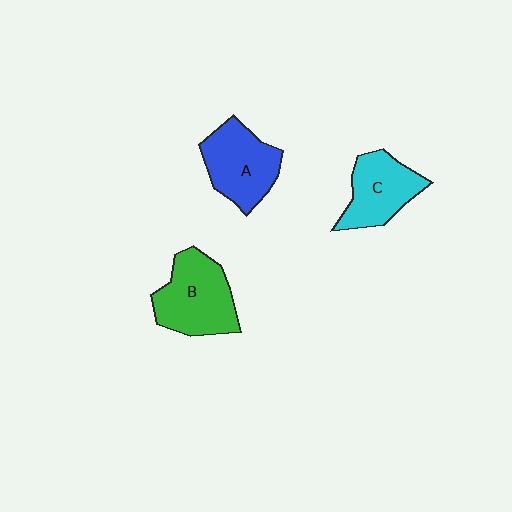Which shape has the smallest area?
Shape C (cyan).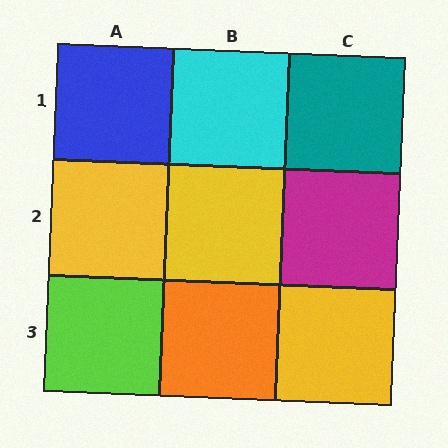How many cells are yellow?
3 cells are yellow.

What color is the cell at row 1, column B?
Cyan.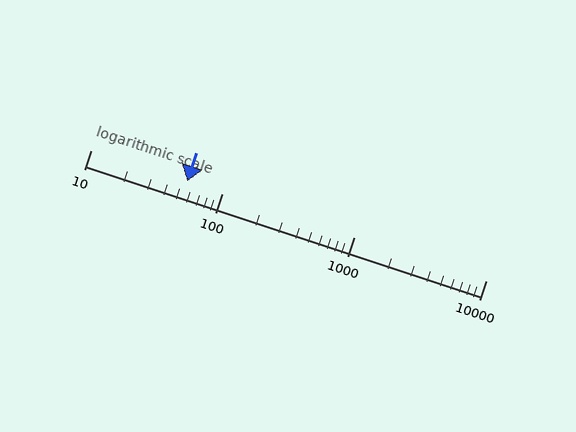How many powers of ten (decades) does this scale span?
The scale spans 3 decades, from 10 to 10000.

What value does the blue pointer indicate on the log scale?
The pointer indicates approximately 54.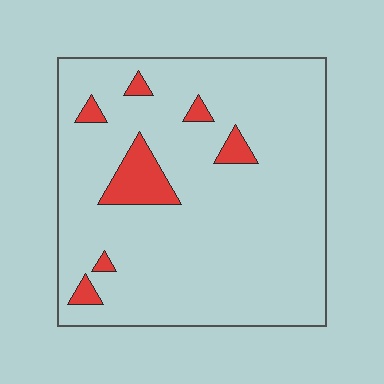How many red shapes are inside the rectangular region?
7.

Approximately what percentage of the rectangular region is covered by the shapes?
Approximately 10%.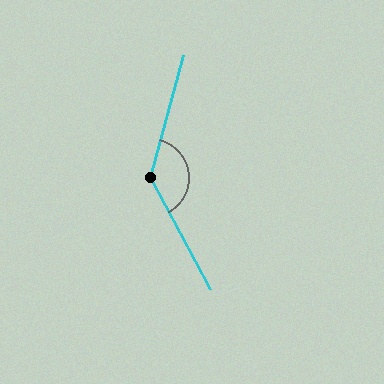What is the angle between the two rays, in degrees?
Approximately 136 degrees.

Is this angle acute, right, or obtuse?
It is obtuse.